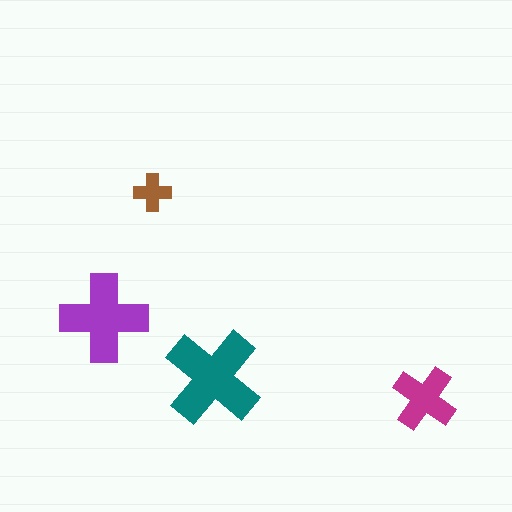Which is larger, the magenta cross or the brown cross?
The magenta one.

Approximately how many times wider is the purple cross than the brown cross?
About 2.5 times wider.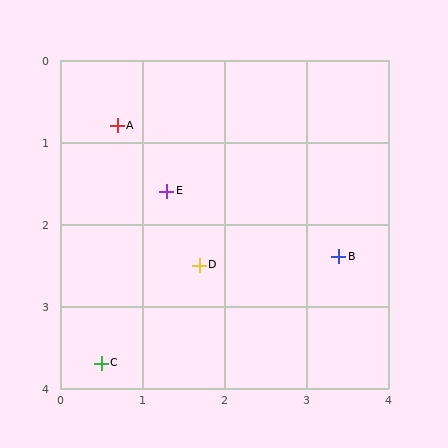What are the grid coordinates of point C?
Point C is at approximately (0.5, 3.7).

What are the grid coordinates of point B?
Point B is at approximately (3.4, 2.4).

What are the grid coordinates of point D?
Point D is at approximately (1.7, 2.5).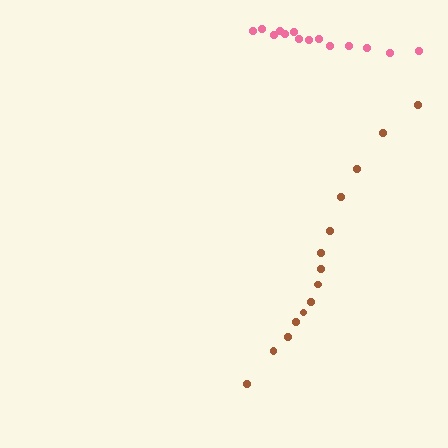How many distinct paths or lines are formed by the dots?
There are 2 distinct paths.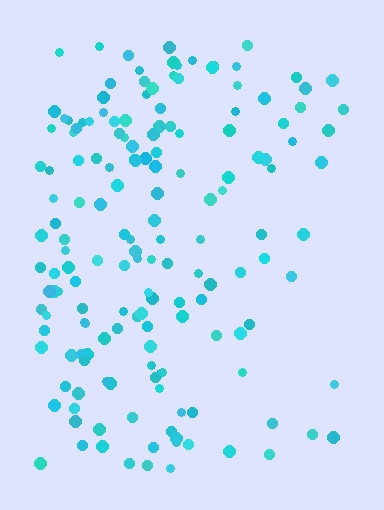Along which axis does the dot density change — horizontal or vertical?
Horizontal.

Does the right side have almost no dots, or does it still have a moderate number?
Still a moderate number, just noticeably fewer than the left.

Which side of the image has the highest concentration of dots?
The left.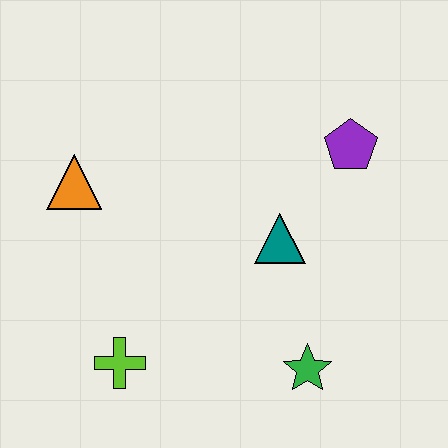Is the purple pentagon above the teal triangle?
Yes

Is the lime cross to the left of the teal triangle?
Yes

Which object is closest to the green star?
The teal triangle is closest to the green star.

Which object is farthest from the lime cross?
The purple pentagon is farthest from the lime cross.